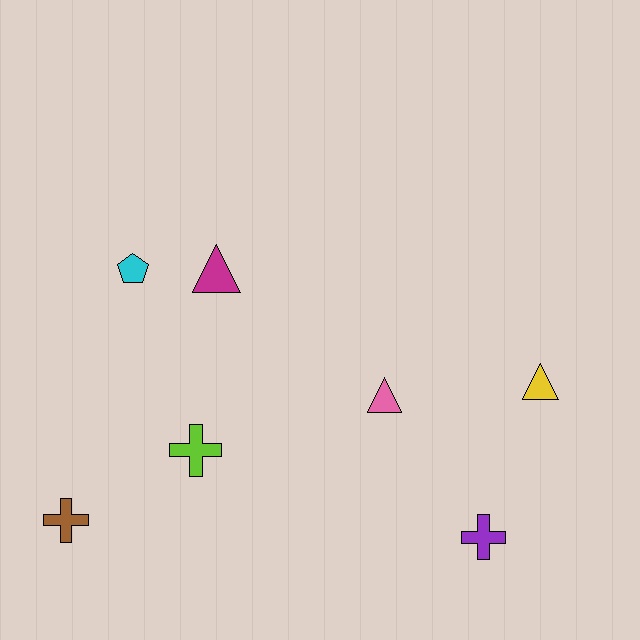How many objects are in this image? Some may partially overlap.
There are 7 objects.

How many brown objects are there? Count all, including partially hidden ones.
There is 1 brown object.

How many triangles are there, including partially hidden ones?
There are 3 triangles.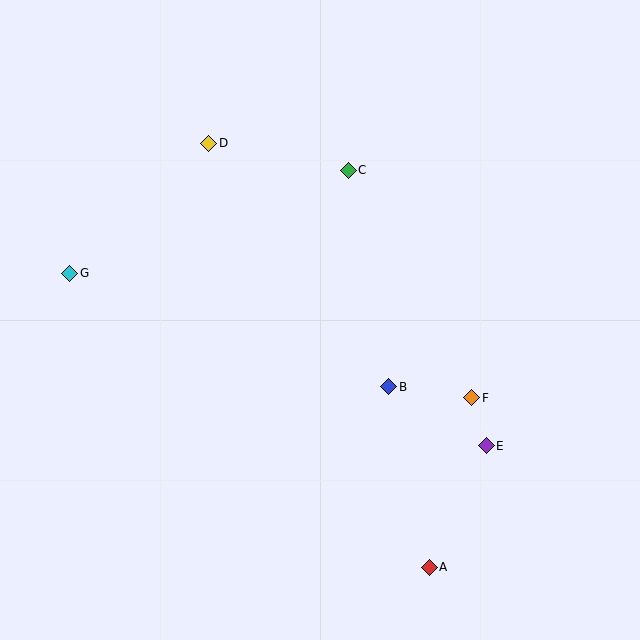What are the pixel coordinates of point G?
Point G is at (70, 273).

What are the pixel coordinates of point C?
Point C is at (348, 170).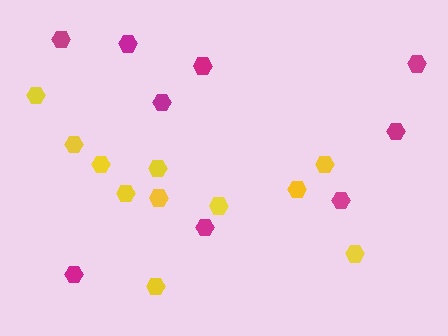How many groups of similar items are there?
There are 2 groups: one group of magenta hexagons (9) and one group of yellow hexagons (11).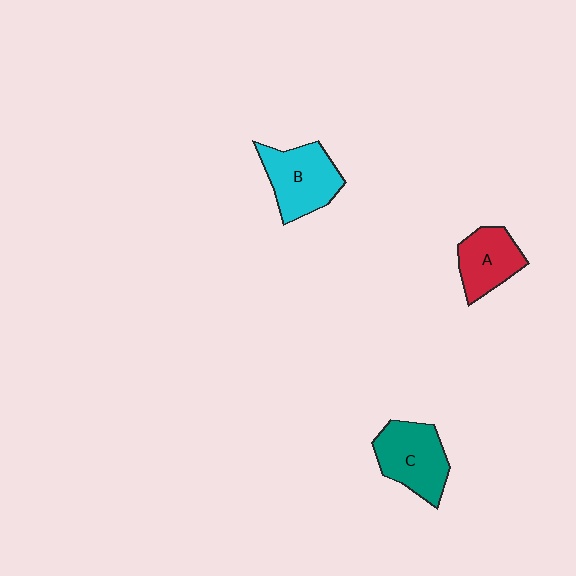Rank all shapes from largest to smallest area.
From largest to smallest: C (teal), B (cyan), A (red).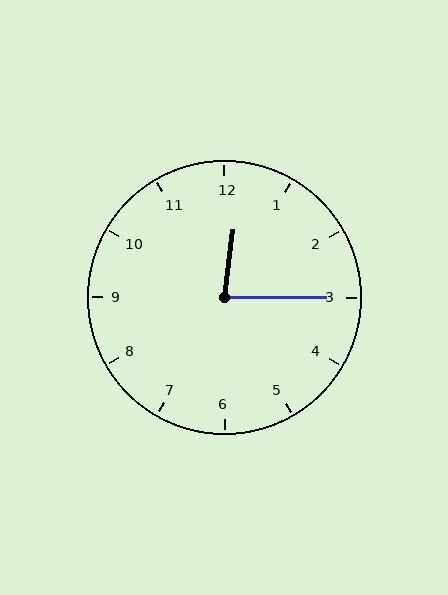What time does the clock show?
12:15.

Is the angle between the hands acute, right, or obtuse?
It is acute.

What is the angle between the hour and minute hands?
Approximately 82 degrees.